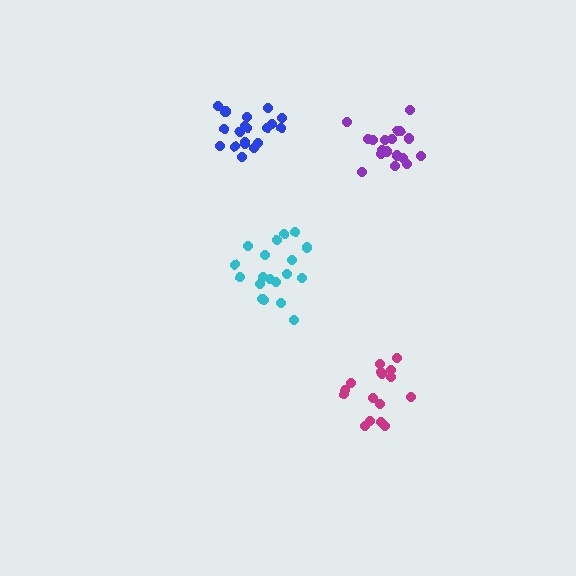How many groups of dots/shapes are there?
There are 4 groups.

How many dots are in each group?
Group 1: 19 dots, Group 2: 16 dots, Group 3: 19 dots, Group 4: 19 dots (73 total).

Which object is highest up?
The blue cluster is topmost.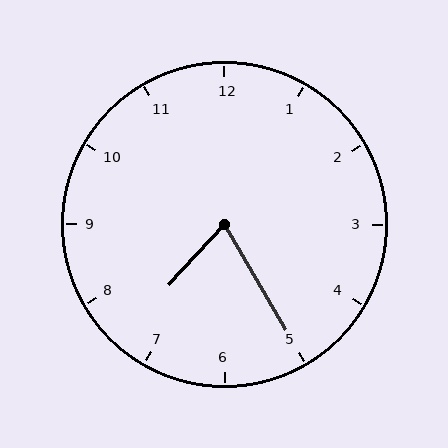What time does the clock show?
7:25.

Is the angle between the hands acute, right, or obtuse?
It is acute.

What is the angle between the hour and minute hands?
Approximately 72 degrees.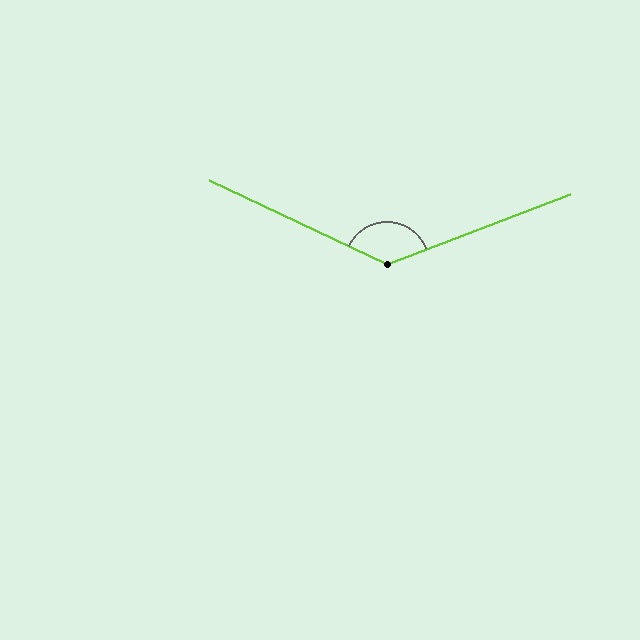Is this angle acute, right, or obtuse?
It is obtuse.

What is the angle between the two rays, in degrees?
Approximately 134 degrees.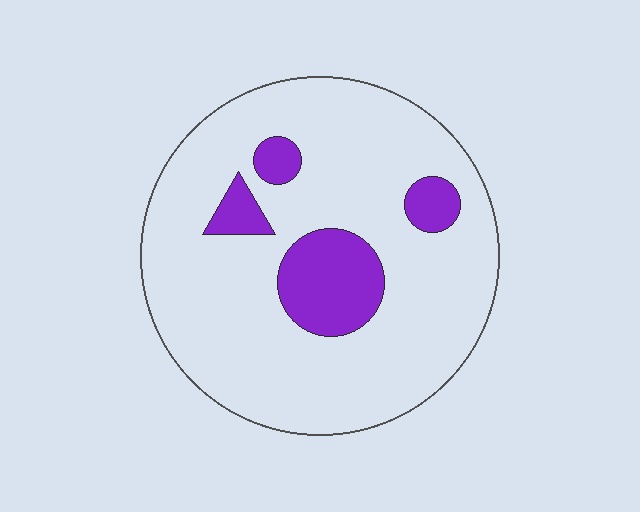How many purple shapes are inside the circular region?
4.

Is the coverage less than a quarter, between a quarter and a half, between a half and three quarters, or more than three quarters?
Less than a quarter.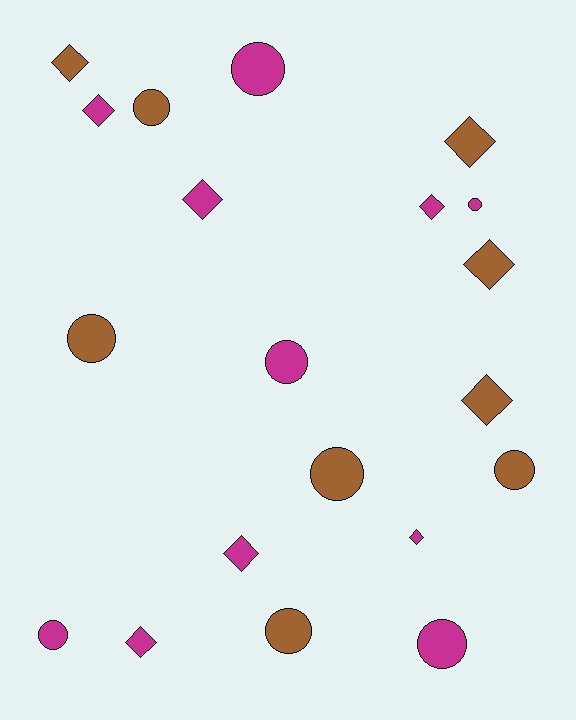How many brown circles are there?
There are 5 brown circles.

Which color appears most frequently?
Magenta, with 11 objects.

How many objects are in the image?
There are 20 objects.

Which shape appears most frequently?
Circle, with 10 objects.